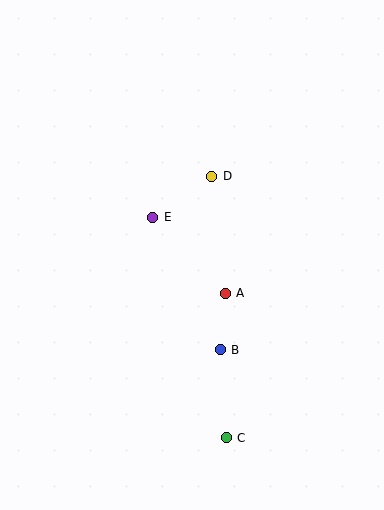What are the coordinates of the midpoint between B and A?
The midpoint between B and A is at (223, 321).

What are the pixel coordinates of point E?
Point E is at (153, 217).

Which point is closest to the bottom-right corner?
Point C is closest to the bottom-right corner.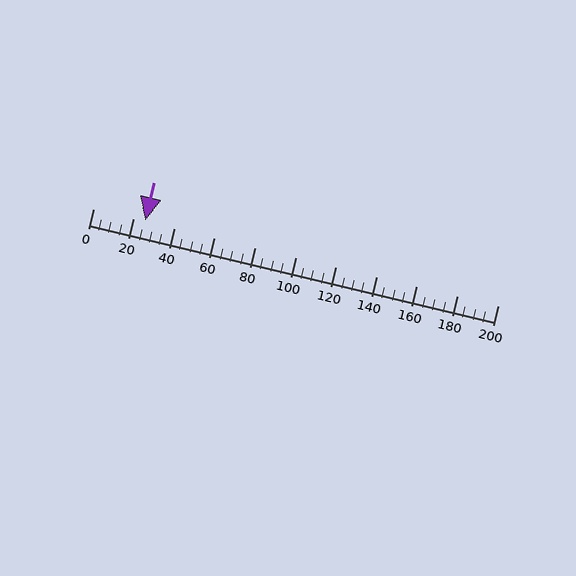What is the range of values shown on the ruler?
The ruler shows values from 0 to 200.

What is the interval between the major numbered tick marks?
The major tick marks are spaced 20 units apart.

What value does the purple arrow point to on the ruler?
The purple arrow points to approximately 26.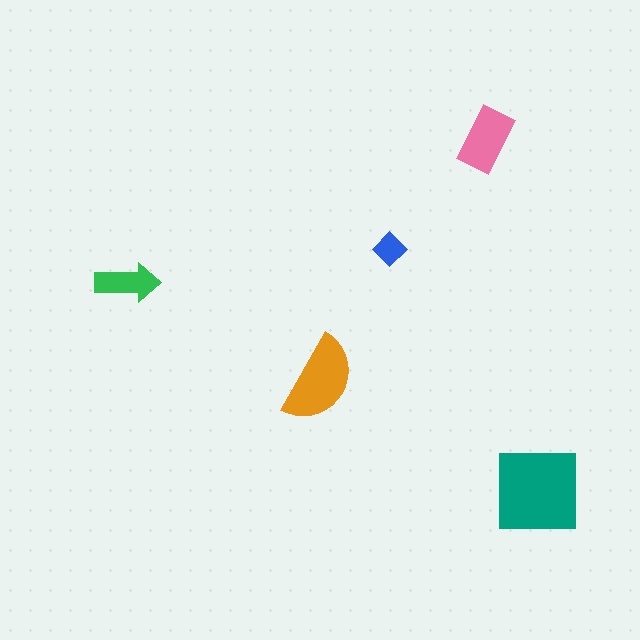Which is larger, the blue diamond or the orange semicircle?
The orange semicircle.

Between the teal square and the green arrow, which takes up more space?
The teal square.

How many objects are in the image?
There are 5 objects in the image.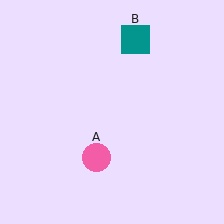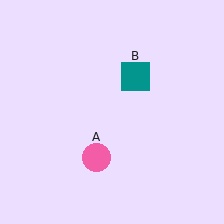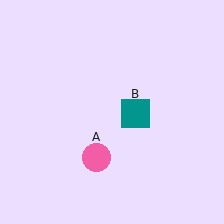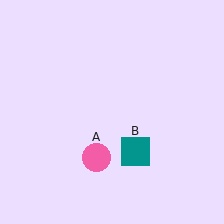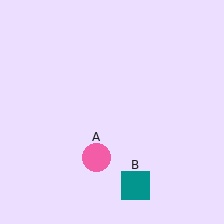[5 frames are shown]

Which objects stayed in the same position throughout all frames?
Pink circle (object A) remained stationary.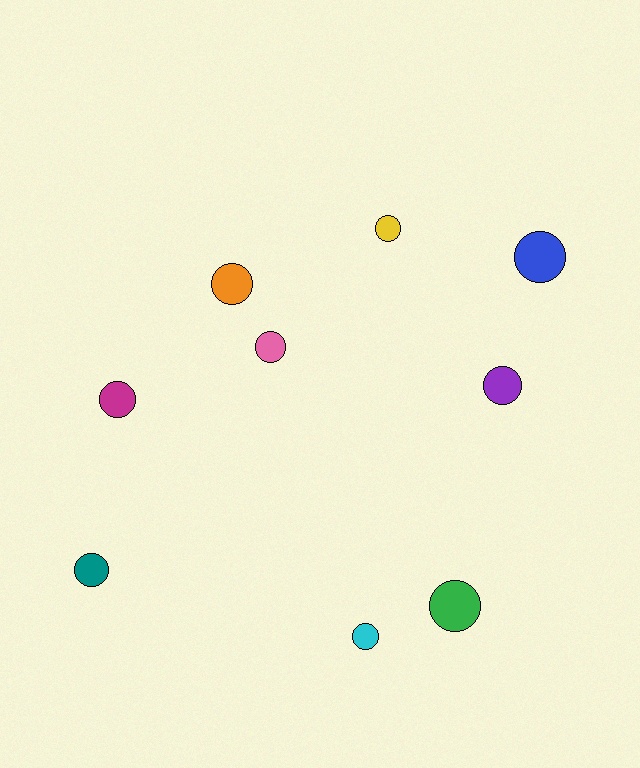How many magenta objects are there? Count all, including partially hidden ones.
There is 1 magenta object.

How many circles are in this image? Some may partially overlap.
There are 9 circles.